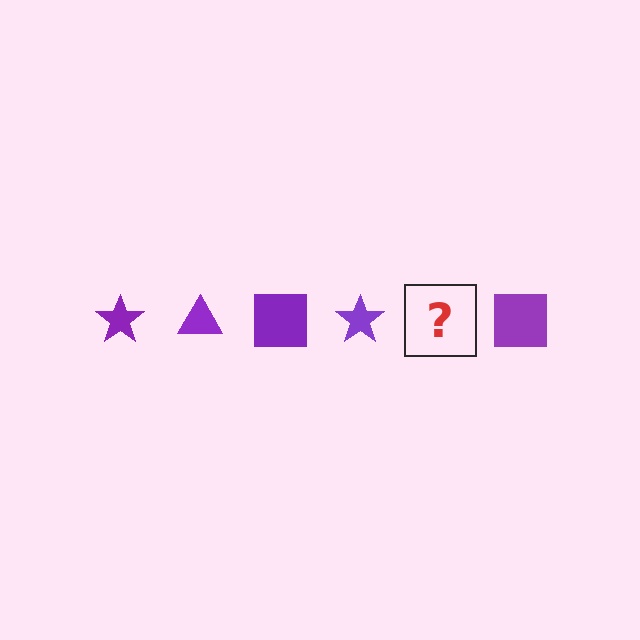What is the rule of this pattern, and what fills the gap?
The rule is that the pattern cycles through star, triangle, square shapes in purple. The gap should be filled with a purple triangle.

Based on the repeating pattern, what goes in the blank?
The blank should be a purple triangle.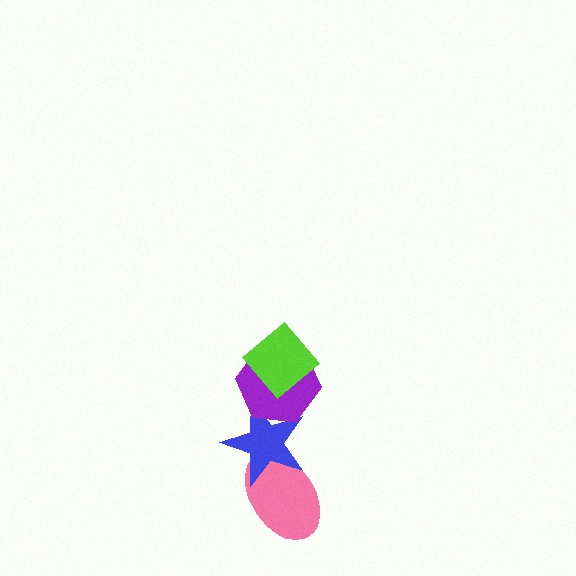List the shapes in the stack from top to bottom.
From top to bottom: the lime diamond, the purple hexagon, the blue star, the pink ellipse.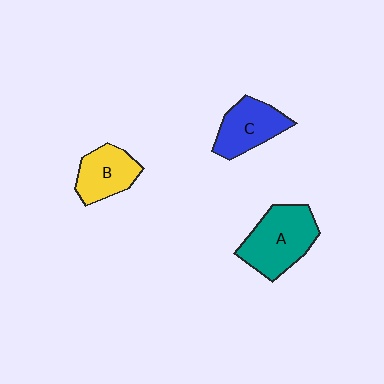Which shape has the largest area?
Shape A (teal).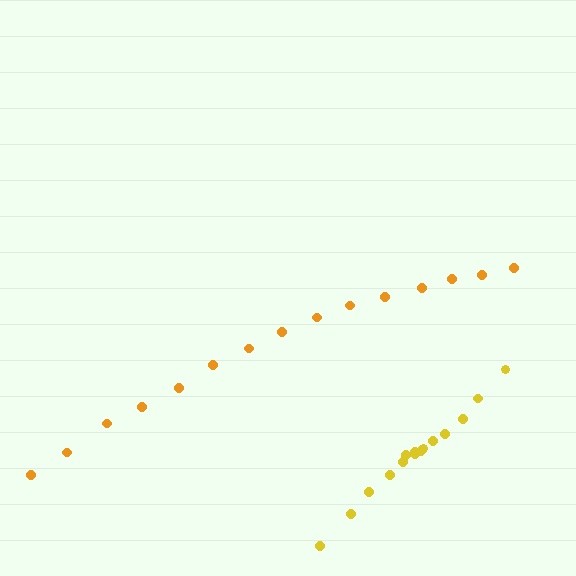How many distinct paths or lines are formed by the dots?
There are 2 distinct paths.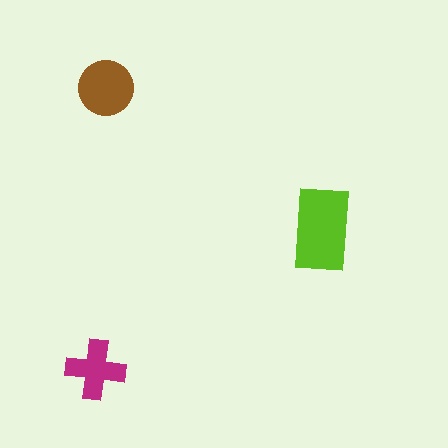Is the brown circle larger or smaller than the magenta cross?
Larger.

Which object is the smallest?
The magenta cross.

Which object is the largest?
The lime rectangle.